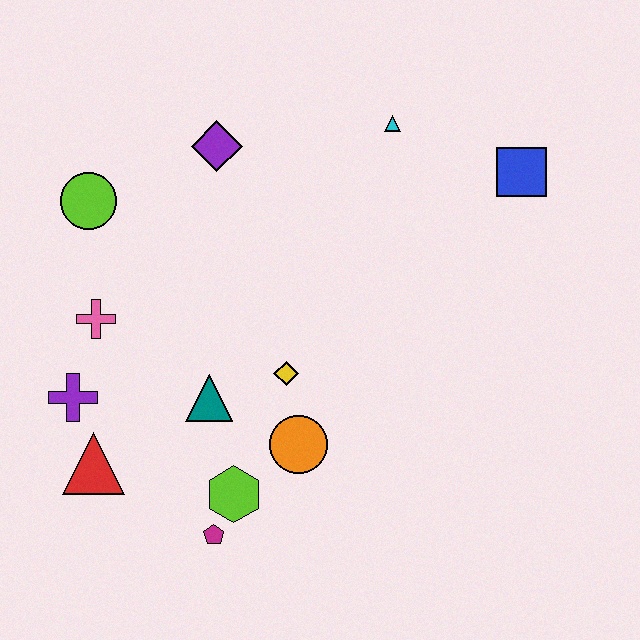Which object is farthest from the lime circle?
The blue square is farthest from the lime circle.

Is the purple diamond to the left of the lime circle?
No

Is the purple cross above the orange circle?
Yes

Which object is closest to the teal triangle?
The yellow diamond is closest to the teal triangle.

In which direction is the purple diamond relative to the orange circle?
The purple diamond is above the orange circle.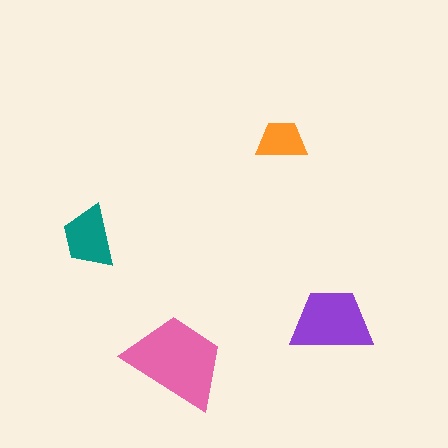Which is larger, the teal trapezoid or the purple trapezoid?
The purple one.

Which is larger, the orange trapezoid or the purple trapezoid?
The purple one.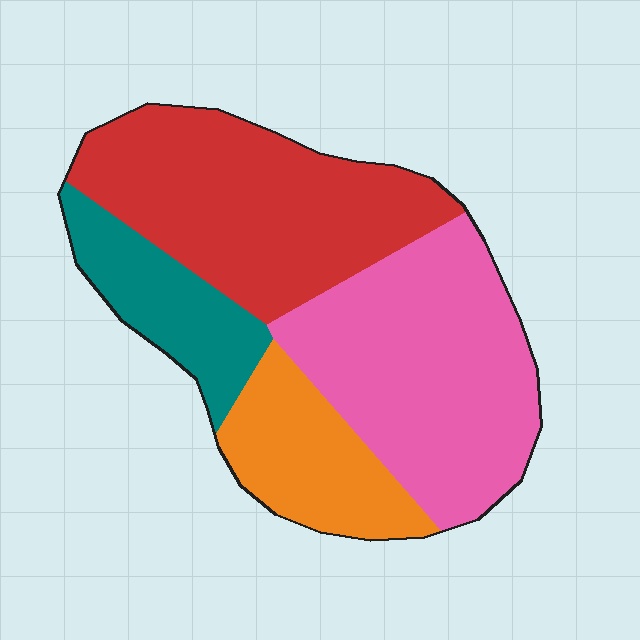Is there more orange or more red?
Red.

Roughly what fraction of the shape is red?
Red takes up about one third (1/3) of the shape.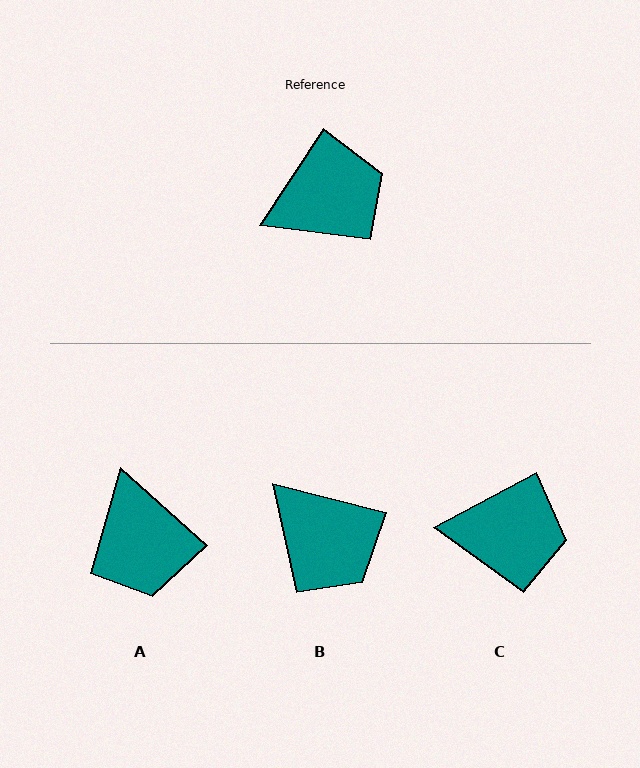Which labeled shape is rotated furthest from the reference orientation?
A, about 99 degrees away.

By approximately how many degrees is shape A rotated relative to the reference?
Approximately 99 degrees clockwise.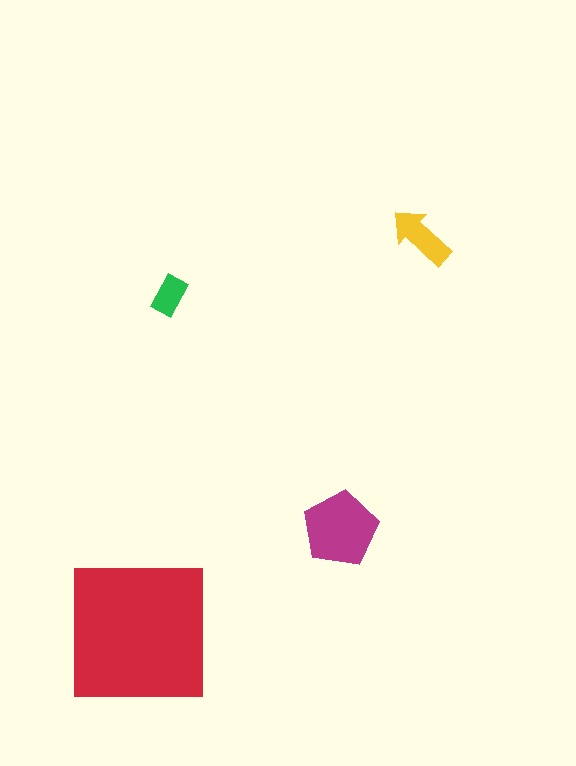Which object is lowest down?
The red square is bottommost.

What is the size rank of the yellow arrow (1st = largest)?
3rd.